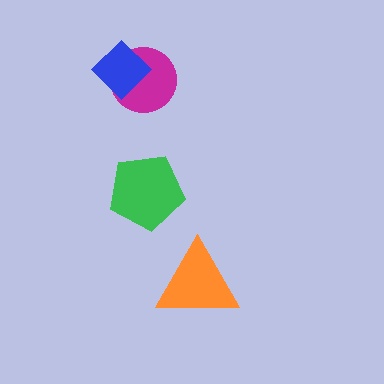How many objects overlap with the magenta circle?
1 object overlaps with the magenta circle.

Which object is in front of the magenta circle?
The blue diamond is in front of the magenta circle.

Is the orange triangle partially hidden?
No, no other shape covers it.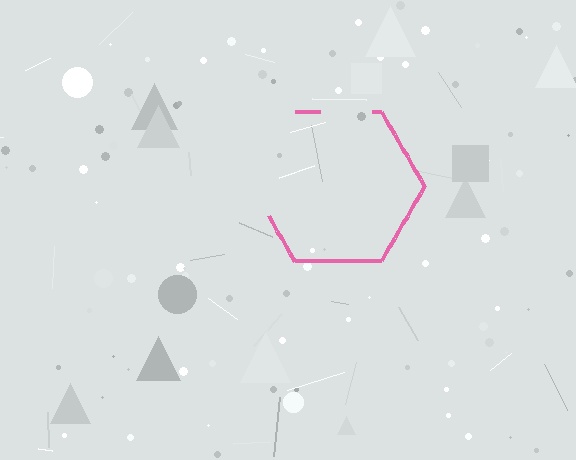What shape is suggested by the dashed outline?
The dashed outline suggests a hexagon.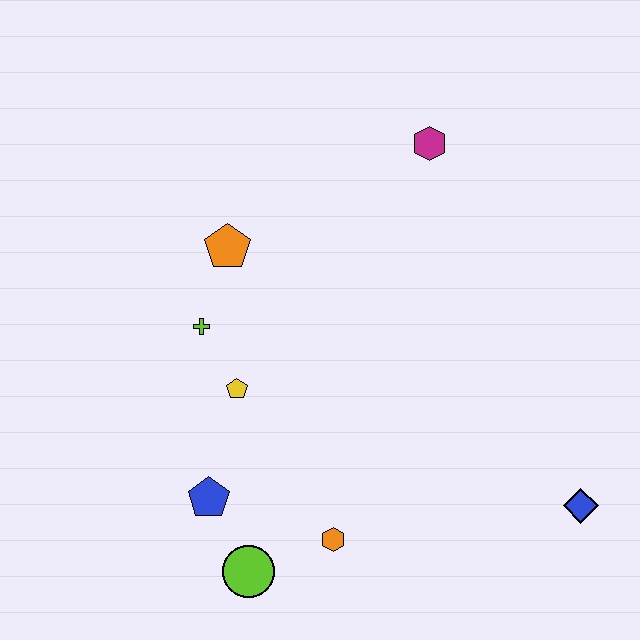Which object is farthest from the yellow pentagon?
The blue diamond is farthest from the yellow pentagon.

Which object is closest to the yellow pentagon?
The lime cross is closest to the yellow pentagon.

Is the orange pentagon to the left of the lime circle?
Yes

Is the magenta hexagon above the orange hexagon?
Yes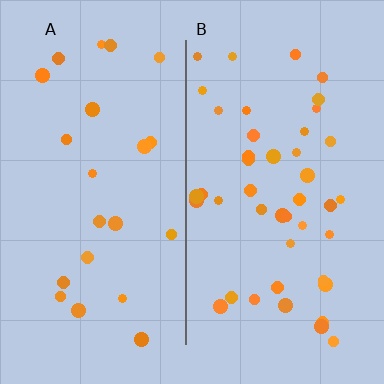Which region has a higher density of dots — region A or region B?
B (the right).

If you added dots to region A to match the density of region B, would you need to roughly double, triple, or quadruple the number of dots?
Approximately double.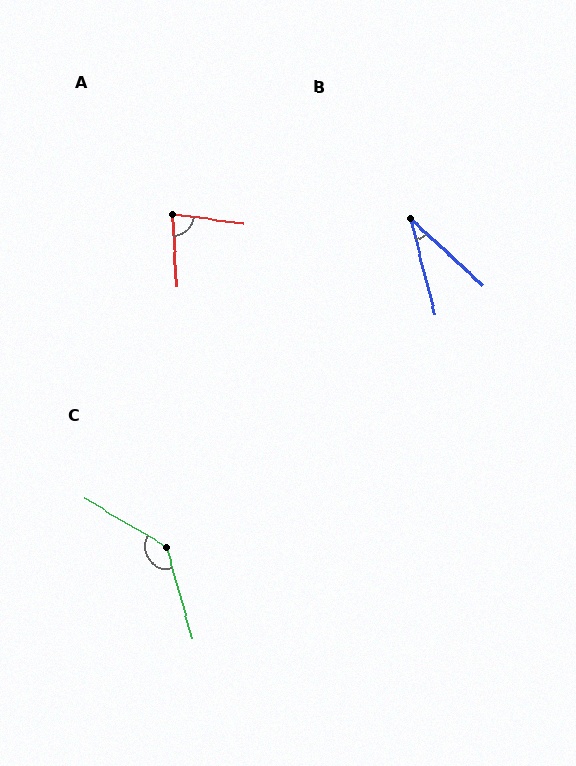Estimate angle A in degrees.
Approximately 80 degrees.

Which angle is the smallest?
B, at approximately 33 degrees.